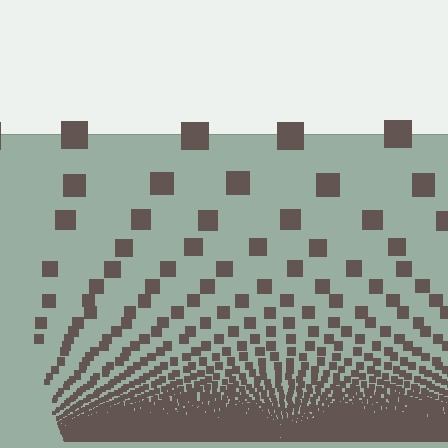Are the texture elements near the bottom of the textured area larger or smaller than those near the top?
Smaller. The gradient is inverted — elements near the bottom are smaller and denser.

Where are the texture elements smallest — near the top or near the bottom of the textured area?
Near the bottom.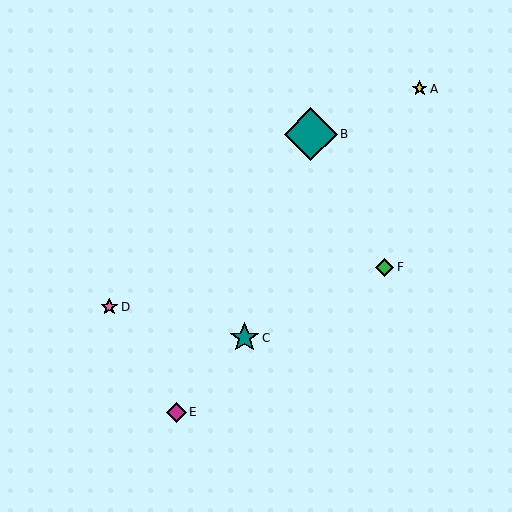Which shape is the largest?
The teal diamond (labeled B) is the largest.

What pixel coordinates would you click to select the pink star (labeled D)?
Click at (109, 307) to select the pink star D.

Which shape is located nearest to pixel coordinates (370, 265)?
The green diamond (labeled F) at (385, 267) is nearest to that location.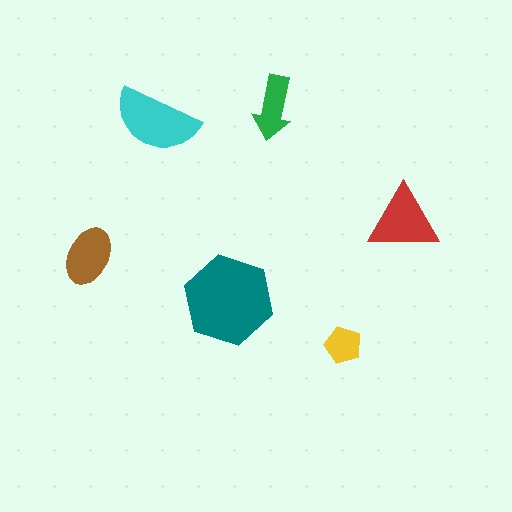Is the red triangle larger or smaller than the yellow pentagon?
Larger.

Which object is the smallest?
The yellow pentagon.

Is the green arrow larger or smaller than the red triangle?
Smaller.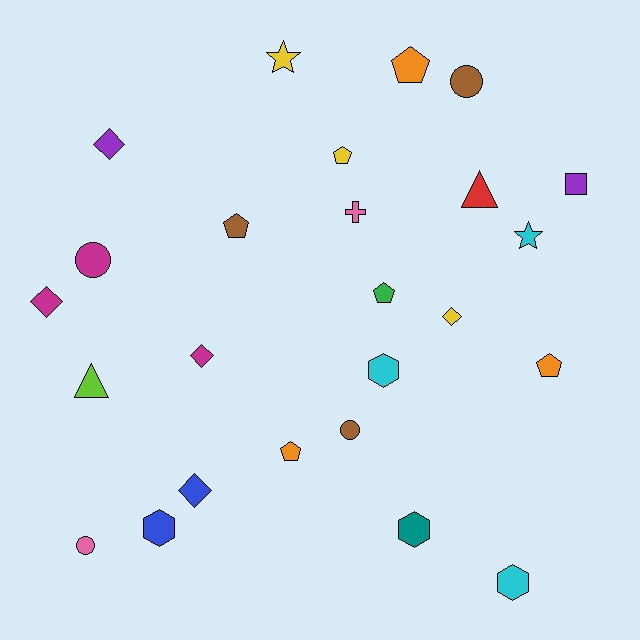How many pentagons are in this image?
There are 6 pentagons.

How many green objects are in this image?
There is 1 green object.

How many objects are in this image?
There are 25 objects.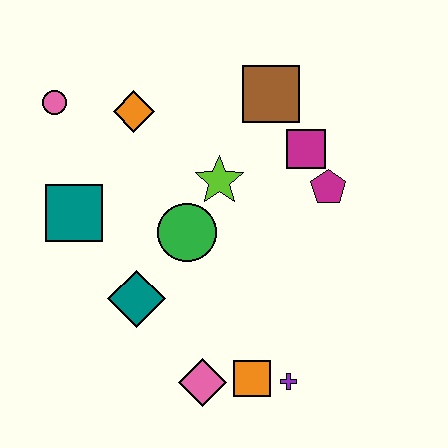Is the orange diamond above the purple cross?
Yes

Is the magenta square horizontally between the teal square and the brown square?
No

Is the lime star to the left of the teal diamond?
No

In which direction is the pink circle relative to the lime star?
The pink circle is to the left of the lime star.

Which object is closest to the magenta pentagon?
The magenta square is closest to the magenta pentagon.